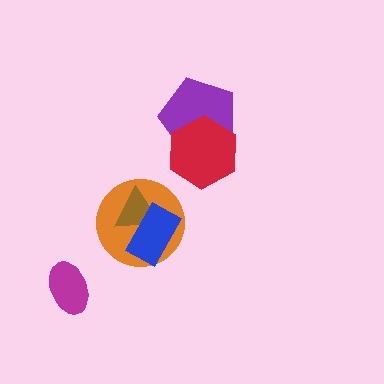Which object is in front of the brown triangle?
The blue rectangle is in front of the brown triangle.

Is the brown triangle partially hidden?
Yes, it is partially covered by another shape.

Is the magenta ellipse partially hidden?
No, no other shape covers it.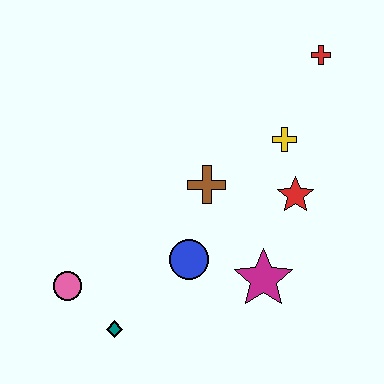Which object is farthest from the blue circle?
The red cross is farthest from the blue circle.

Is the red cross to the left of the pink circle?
No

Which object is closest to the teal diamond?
The pink circle is closest to the teal diamond.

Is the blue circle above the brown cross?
No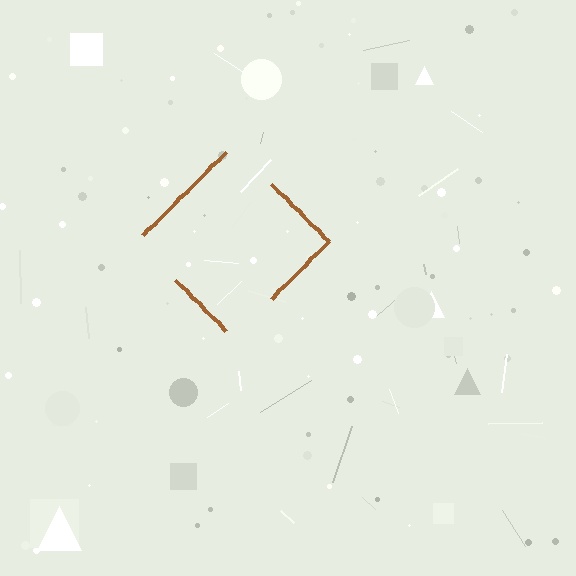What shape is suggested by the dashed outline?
The dashed outline suggests a diamond.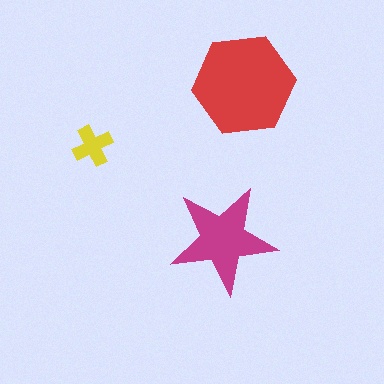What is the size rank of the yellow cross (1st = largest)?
3rd.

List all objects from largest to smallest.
The red hexagon, the magenta star, the yellow cross.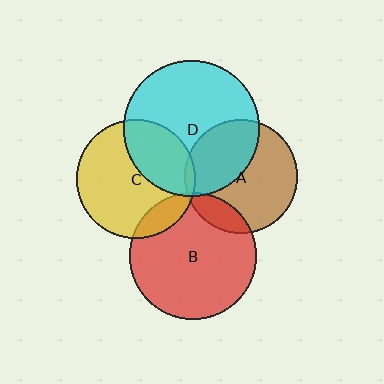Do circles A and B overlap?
Yes.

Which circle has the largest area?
Circle D (cyan).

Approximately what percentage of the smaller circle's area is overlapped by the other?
Approximately 15%.